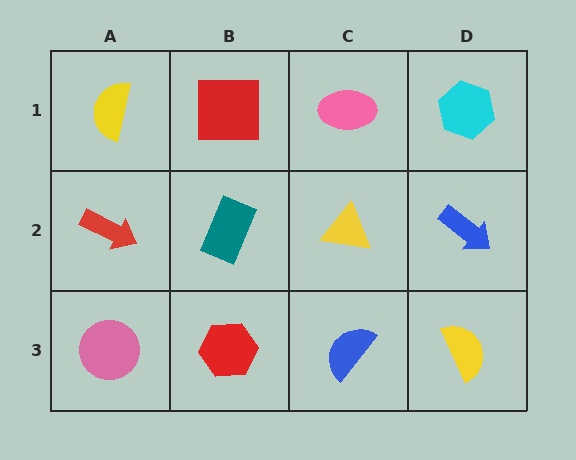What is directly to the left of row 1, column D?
A pink ellipse.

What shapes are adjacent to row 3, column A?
A red arrow (row 2, column A), a red hexagon (row 3, column B).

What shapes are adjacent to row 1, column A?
A red arrow (row 2, column A), a red square (row 1, column B).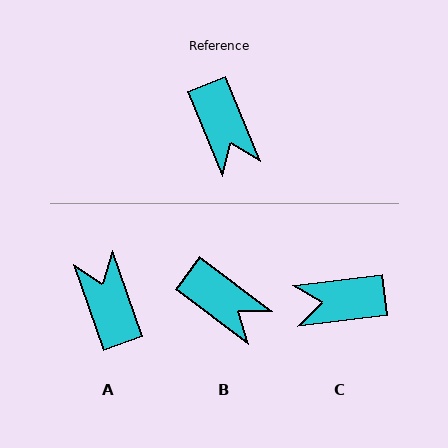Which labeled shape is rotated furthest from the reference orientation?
A, about 177 degrees away.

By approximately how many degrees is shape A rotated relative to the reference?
Approximately 177 degrees counter-clockwise.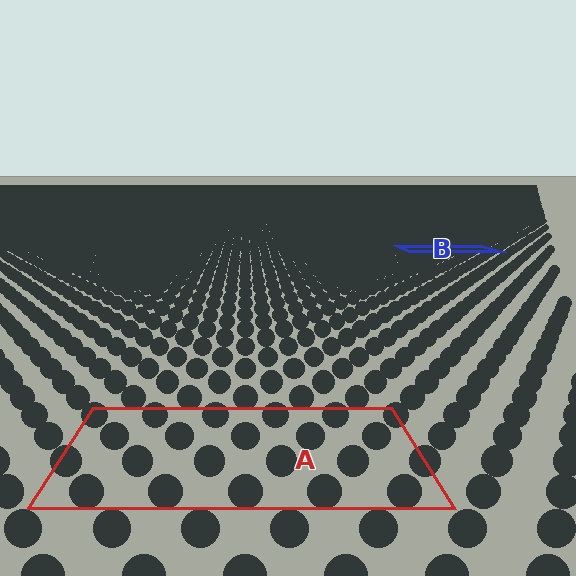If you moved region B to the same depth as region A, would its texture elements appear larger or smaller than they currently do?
They would appear larger. At a closer depth, the same texture elements are projected at a bigger on-screen size.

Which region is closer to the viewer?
Region A is closer. The texture elements there are larger and more spread out.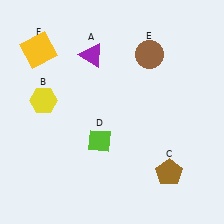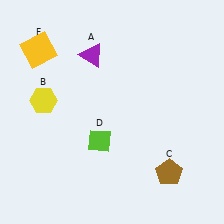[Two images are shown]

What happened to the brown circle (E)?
The brown circle (E) was removed in Image 2. It was in the top-right area of Image 1.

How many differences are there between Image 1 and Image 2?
There is 1 difference between the two images.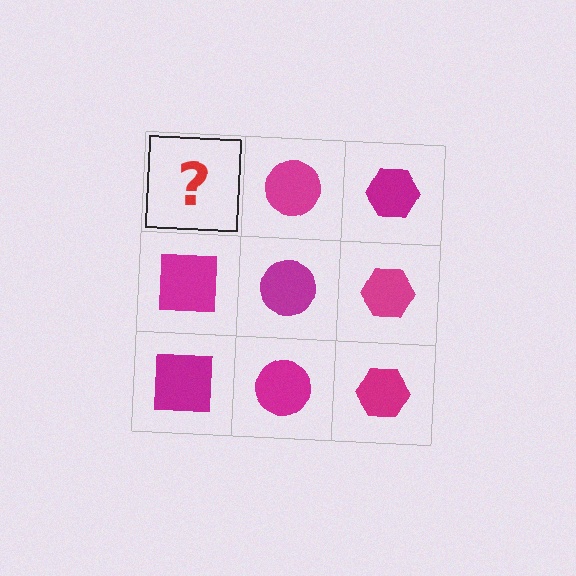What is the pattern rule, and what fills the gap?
The rule is that each column has a consistent shape. The gap should be filled with a magenta square.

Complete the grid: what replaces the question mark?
The question mark should be replaced with a magenta square.